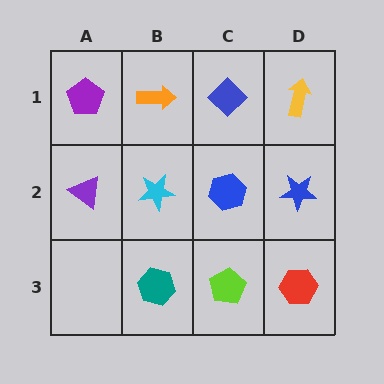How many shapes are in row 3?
3 shapes.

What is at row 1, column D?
A yellow arrow.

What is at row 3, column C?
A lime pentagon.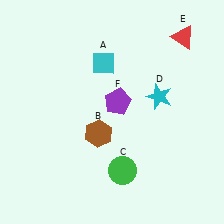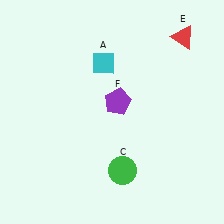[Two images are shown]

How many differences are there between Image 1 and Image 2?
There are 2 differences between the two images.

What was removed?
The brown hexagon (B), the cyan star (D) were removed in Image 2.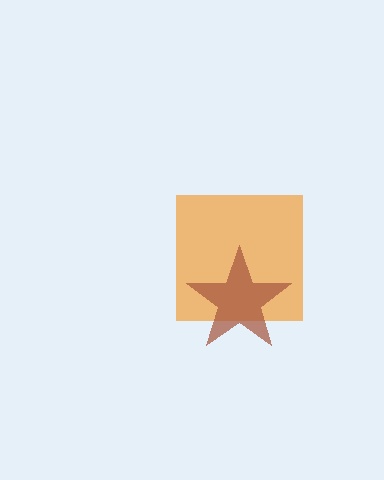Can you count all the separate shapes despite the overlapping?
Yes, there are 2 separate shapes.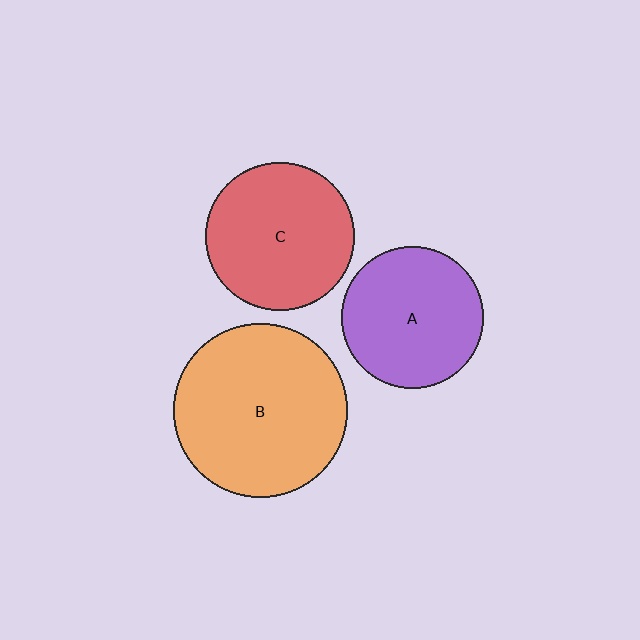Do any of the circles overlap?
No, none of the circles overlap.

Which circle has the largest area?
Circle B (orange).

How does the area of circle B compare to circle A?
Approximately 1.5 times.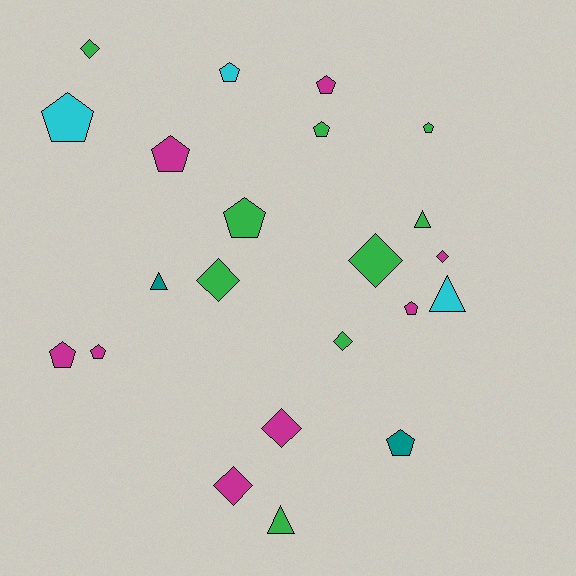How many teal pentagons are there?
There is 1 teal pentagon.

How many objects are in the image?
There are 22 objects.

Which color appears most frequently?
Green, with 9 objects.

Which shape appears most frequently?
Pentagon, with 11 objects.